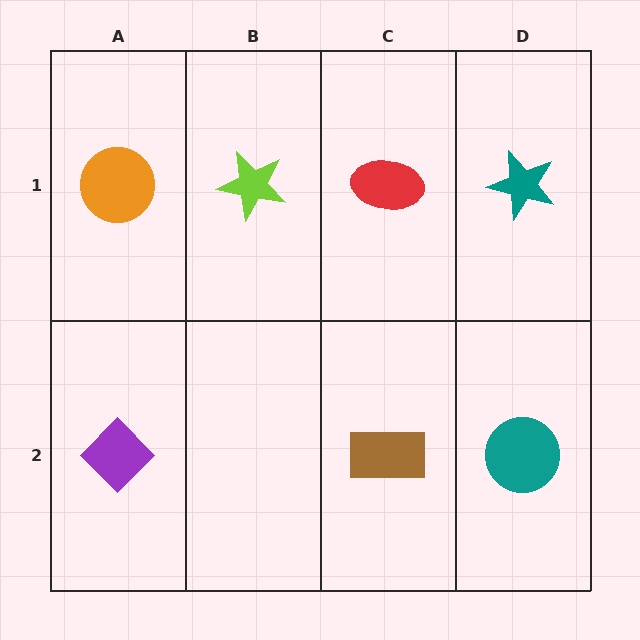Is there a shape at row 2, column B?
No, that cell is empty.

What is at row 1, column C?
A red ellipse.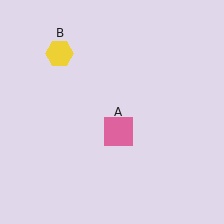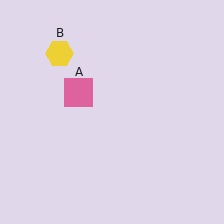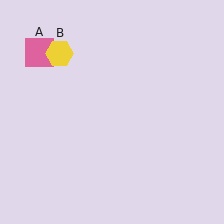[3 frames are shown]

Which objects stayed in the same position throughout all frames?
Yellow hexagon (object B) remained stationary.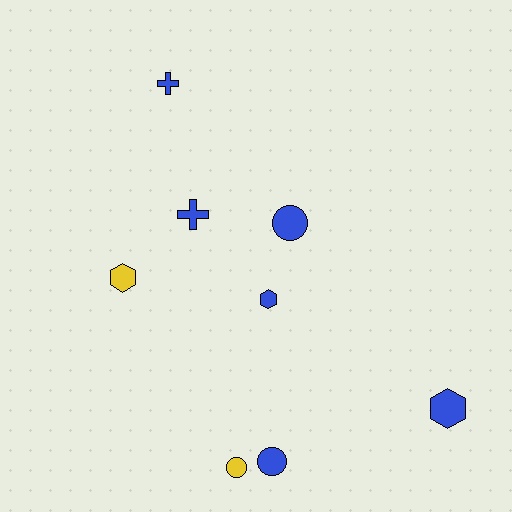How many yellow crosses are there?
There are no yellow crosses.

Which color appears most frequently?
Blue, with 6 objects.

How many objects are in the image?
There are 8 objects.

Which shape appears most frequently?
Hexagon, with 3 objects.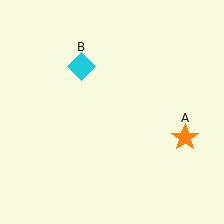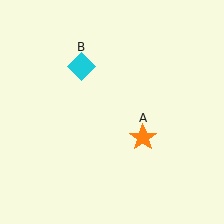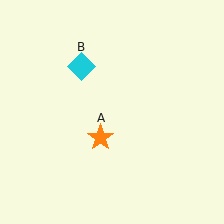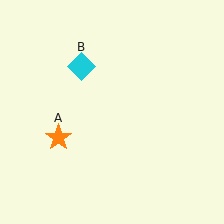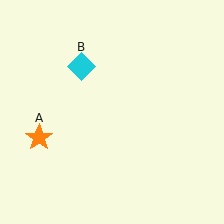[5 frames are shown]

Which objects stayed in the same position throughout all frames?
Cyan diamond (object B) remained stationary.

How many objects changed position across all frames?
1 object changed position: orange star (object A).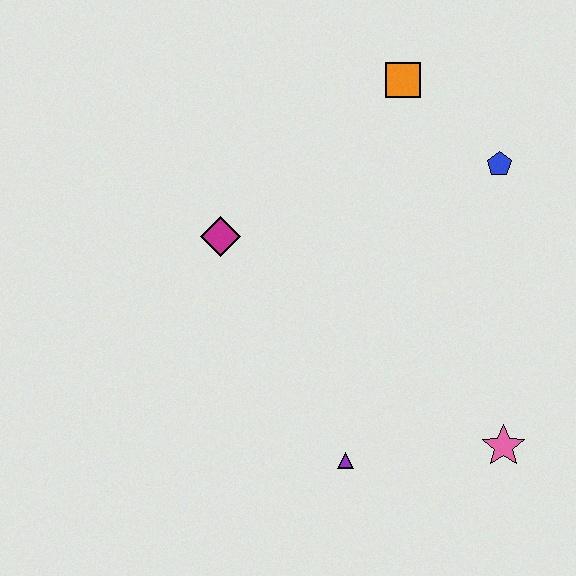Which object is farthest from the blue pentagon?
The purple triangle is farthest from the blue pentagon.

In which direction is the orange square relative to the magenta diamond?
The orange square is to the right of the magenta diamond.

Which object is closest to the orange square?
The blue pentagon is closest to the orange square.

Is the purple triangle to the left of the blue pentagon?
Yes